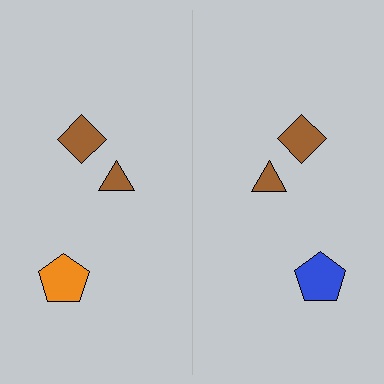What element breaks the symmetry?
The blue pentagon on the right side breaks the symmetry — its mirror counterpart is orange.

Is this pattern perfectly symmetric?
No, the pattern is not perfectly symmetric. The blue pentagon on the right side breaks the symmetry — its mirror counterpart is orange.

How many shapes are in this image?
There are 6 shapes in this image.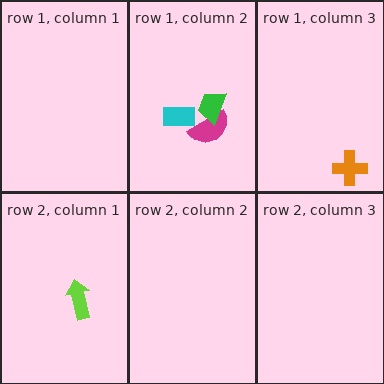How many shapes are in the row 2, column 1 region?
1.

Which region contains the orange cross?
The row 1, column 3 region.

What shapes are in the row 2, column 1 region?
The lime arrow.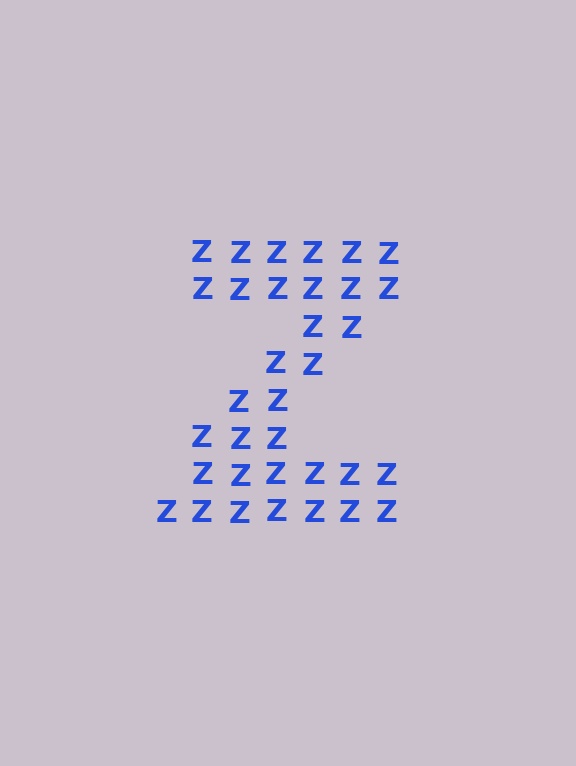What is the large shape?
The large shape is the letter Z.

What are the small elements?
The small elements are letter Z's.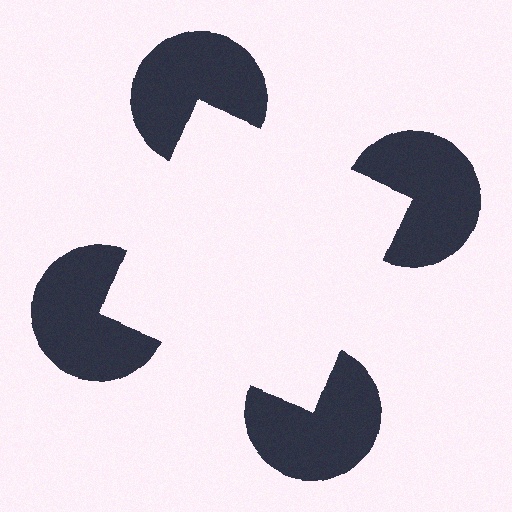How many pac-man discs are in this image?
There are 4 — one at each vertex of the illusory square.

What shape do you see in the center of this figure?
An illusory square — its edges are inferred from the aligned wedge cuts in the pac-man discs, not physically drawn.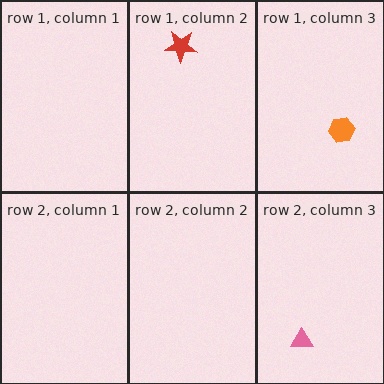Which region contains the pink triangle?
The row 2, column 3 region.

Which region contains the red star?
The row 1, column 2 region.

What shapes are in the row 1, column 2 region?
The red star.